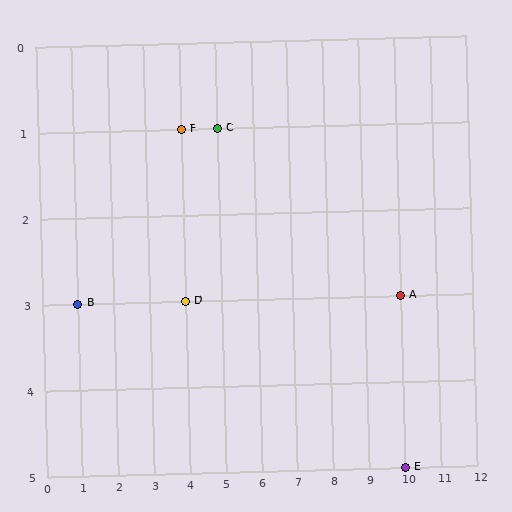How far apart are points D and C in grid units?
Points D and C are 1 column and 2 rows apart (about 2.2 grid units diagonally).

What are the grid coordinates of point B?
Point B is at grid coordinates (1, 3).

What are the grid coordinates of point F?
Point F is at grid coordinates (4, 1).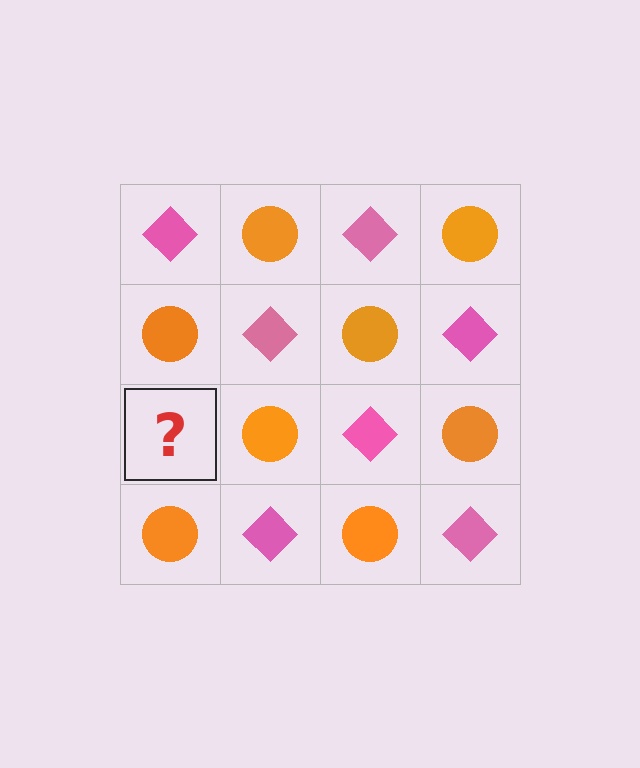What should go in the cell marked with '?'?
The missing cell should contain a pink diamond.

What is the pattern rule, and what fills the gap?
The rule is that it alternates pink diamond and orange circle in a checkerboard pattern. The gap should be filled with a pink diamond.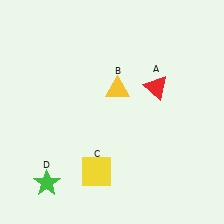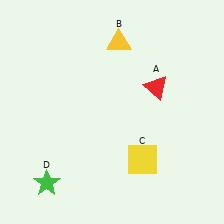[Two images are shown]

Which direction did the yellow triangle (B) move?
The yellow triangle (B) moved up.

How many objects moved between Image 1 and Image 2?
2 objects moved between the two images.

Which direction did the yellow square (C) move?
The yellow square (C) moved right.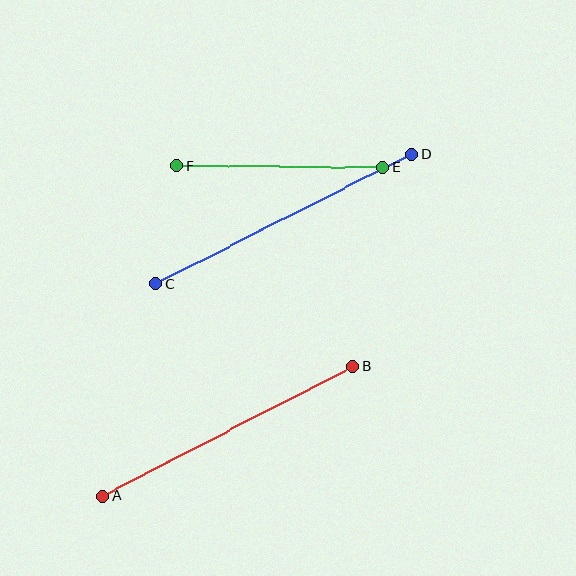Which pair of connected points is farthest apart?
Points C and D are farthest apart.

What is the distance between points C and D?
The distance is approximately 287 pixels.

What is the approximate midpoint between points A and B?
The midpoint is at approximately (228, 431) pixels.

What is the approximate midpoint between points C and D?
The midpoint is at approximately (284, 219) pixels.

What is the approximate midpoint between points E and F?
The midpoint is at approximately (280, 167) pixels.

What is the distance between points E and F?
The distance is approximately 206 pixels.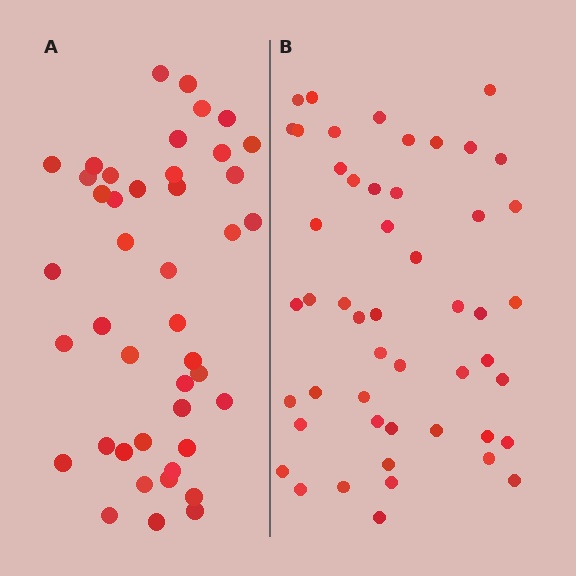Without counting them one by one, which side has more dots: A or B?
Region B (the right region) has more dots.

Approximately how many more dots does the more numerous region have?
Region B has roughly 8 or so more dots than region A.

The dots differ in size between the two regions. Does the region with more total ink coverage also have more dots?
No. Region A has more total ink coverage because its dots are larger, but region B actually contains more individual dots. Total area can be misleading — the number of items is what matters here.